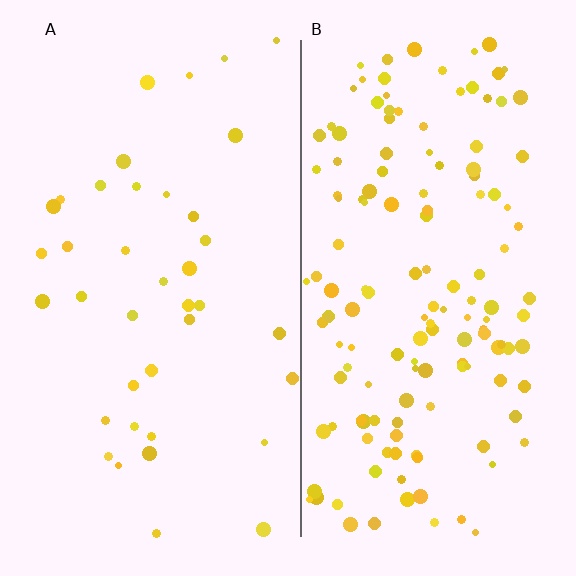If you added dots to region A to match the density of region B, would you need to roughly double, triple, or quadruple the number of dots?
Approximately quadruple.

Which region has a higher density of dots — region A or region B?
B (the right).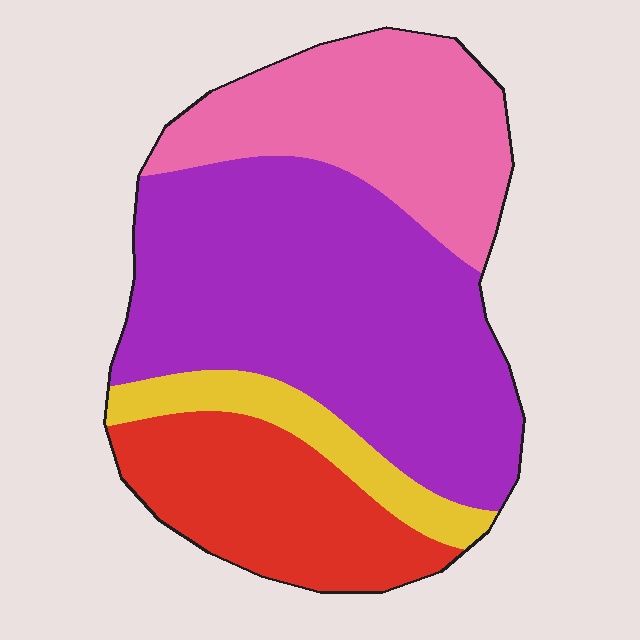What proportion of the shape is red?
Red takes up about one fifth (1/5) of the shape.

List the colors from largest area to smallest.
From largest to smallest: purple, pink, red, yellow.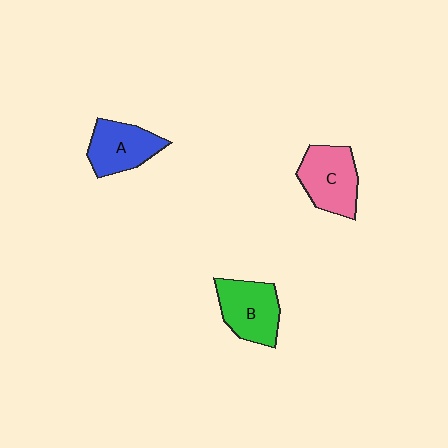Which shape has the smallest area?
Shape A (blue).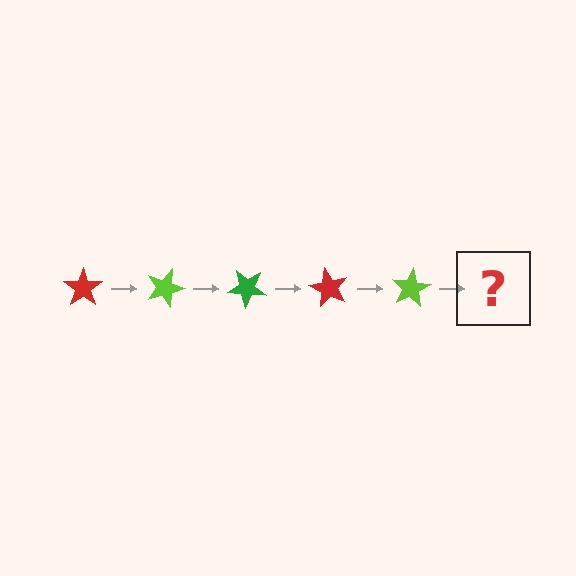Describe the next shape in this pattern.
It should be a green star, rotated 100 degrees from the start.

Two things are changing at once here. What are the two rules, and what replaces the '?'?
The two rules are that it rotates 20 degrees each step and the color cycles through red, lime, and green. The '?' should be a green star, rotated 100 degrees from the start.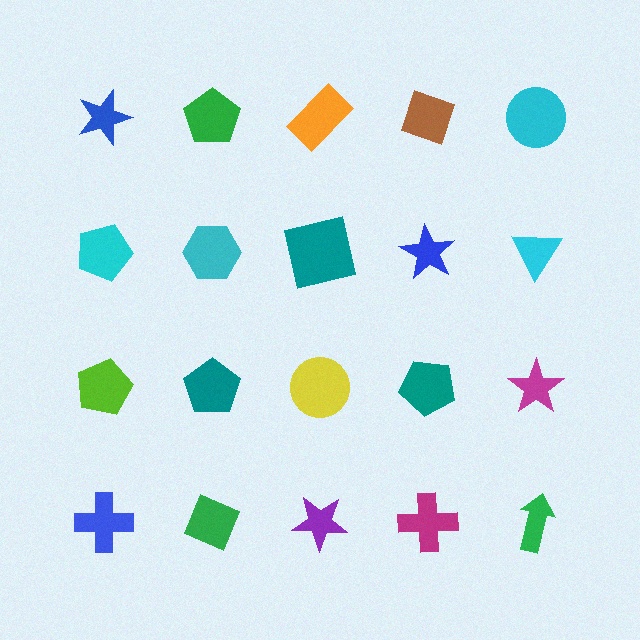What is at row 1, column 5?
A cyan circle.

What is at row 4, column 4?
A magenta cross.